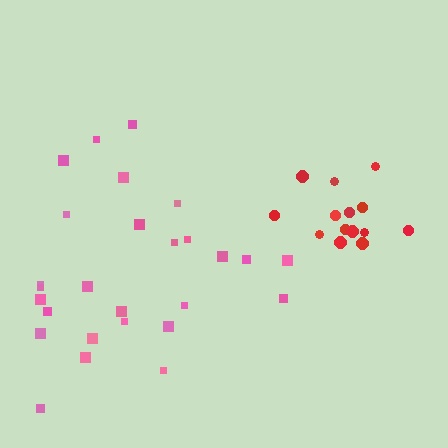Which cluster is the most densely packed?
Red.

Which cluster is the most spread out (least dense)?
Pink.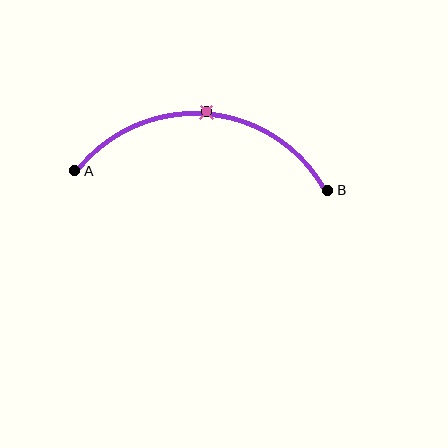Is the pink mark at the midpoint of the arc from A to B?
Yes. The pink mark lies on the arc at equal arc-length from both A and B — it is the arc midpoint.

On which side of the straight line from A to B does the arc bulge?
The arc bulges above the straight line connecting A and B.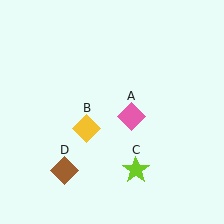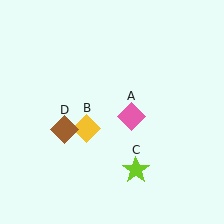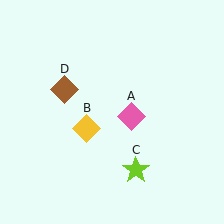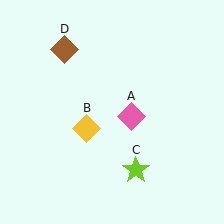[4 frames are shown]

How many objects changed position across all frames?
1 object changed position: brown diamond (object D).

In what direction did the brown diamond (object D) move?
The brown diamond (object D) moved up.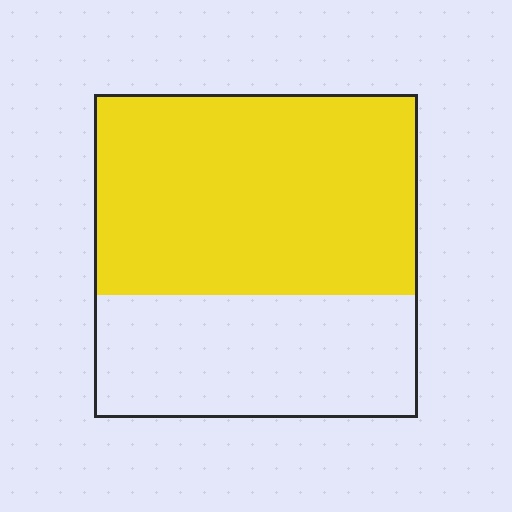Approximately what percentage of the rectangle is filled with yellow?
Approximately 60%.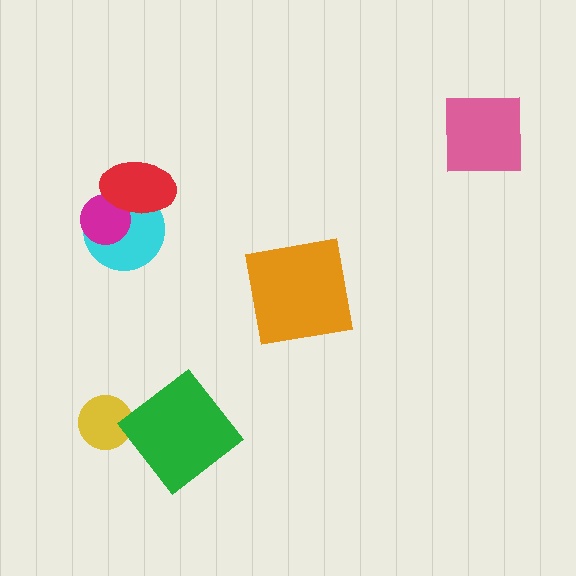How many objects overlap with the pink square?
0 objects overlap with the pink square.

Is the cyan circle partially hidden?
Yes, it is partially covered by another shape.